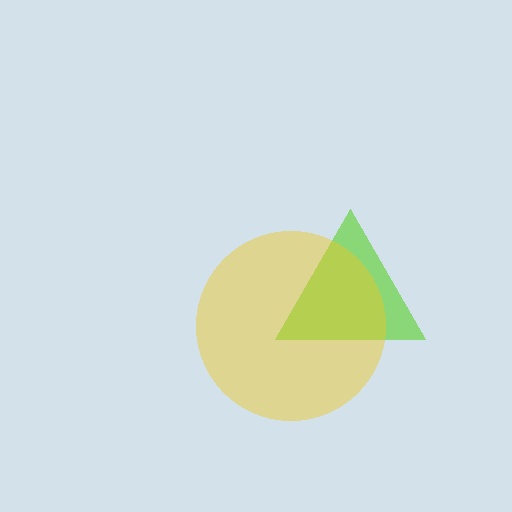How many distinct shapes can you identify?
There are 2 distinct shapes: a lime triangle, a yellow circle.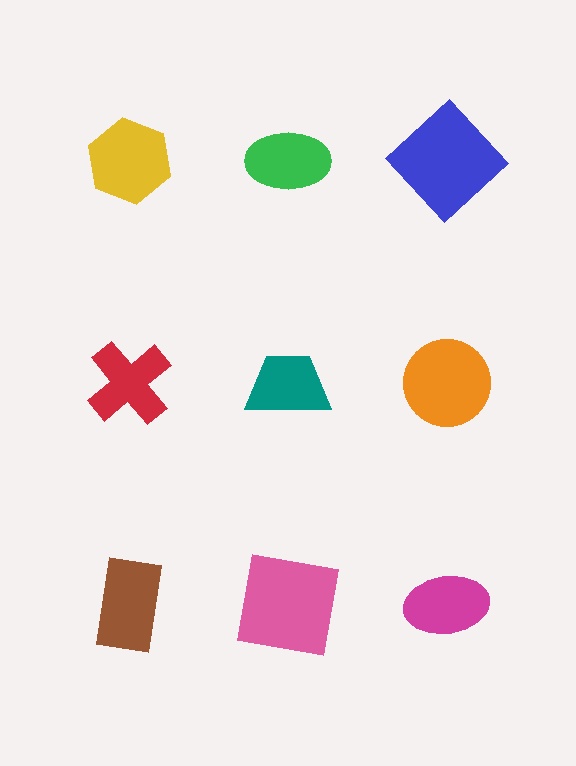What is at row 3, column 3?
A magenta ellipse.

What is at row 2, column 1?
A red cross.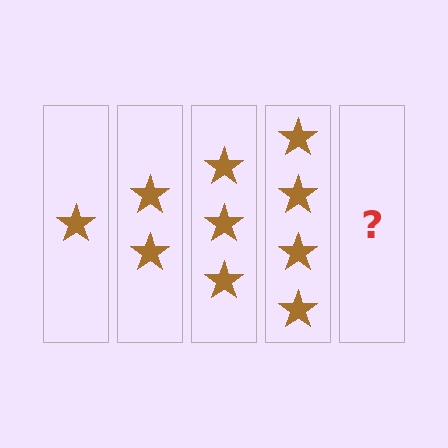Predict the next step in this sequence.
The next step is 5 stars.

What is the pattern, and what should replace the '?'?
The pattern is that each step adds one more star. The '?' should be 5 stars.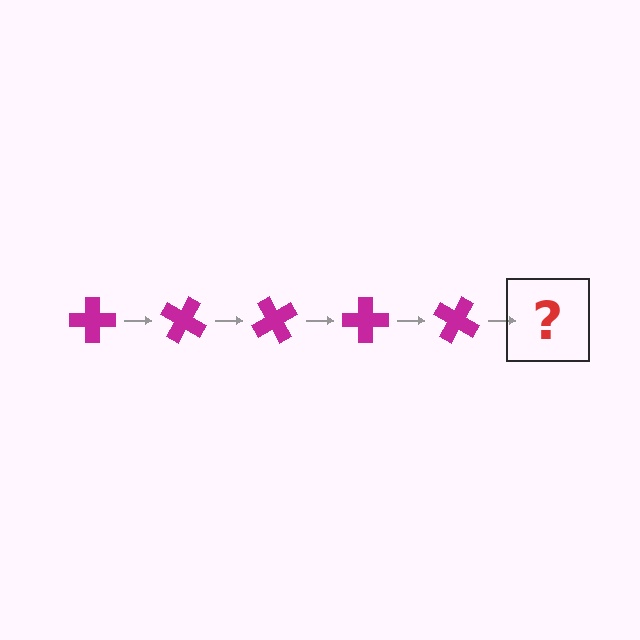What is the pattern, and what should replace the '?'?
The pattern is that the cross rotates 30 degrees each step. The '?' should be a magenta cross rotated 150 degrees.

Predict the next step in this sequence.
The next step is a magenta cross rotated 150 degrees.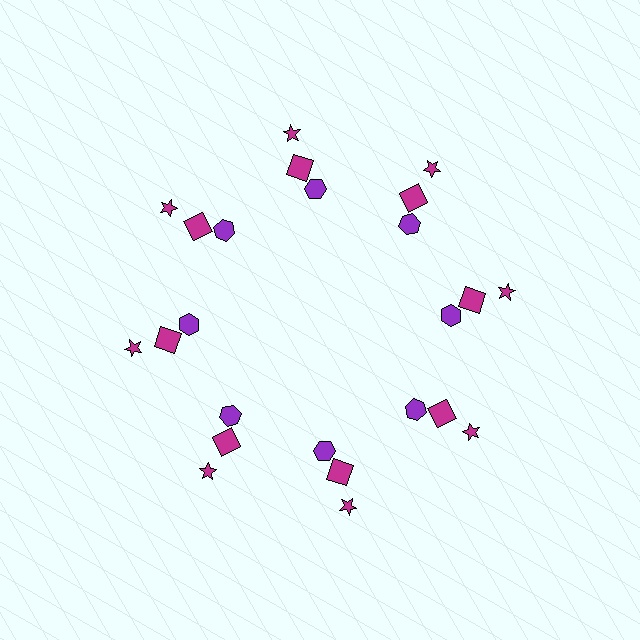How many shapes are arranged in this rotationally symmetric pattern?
There are 24 shapes, arranged in 8 groups of 3.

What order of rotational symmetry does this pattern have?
This pattern has 8-fold rotational symmetry.